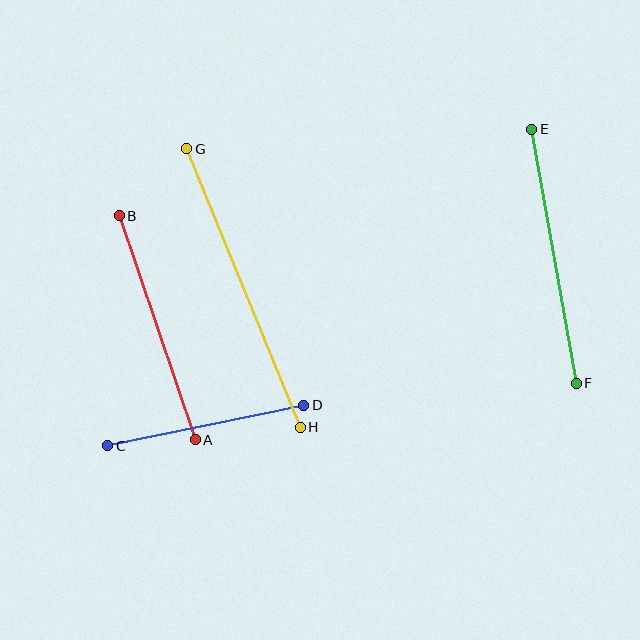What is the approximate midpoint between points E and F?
The midpoint is at approximately (554, 256) pixels.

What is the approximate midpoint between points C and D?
The midpoint is at approximately (206, 425) pixels.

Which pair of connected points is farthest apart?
Points G and H are farthest apart.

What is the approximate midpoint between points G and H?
The midpoint is at approximately (243, 288) pixels.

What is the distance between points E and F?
The distance is approximately 258 pixels.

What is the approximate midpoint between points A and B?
The midpoint is at approximately (157, 328) pixels.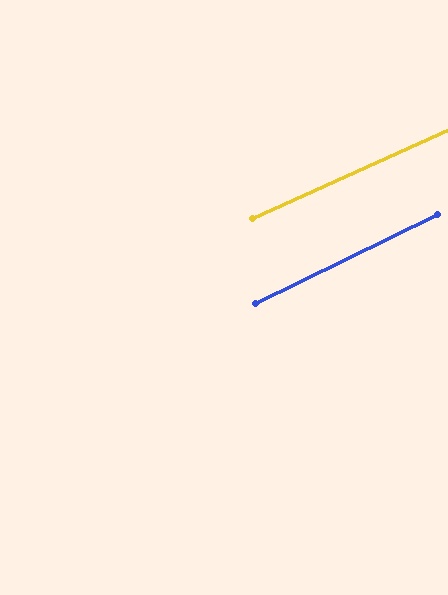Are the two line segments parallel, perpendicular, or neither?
Parallel — their directions differ by only 1.7°.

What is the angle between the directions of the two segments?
Approximately 2 degrees.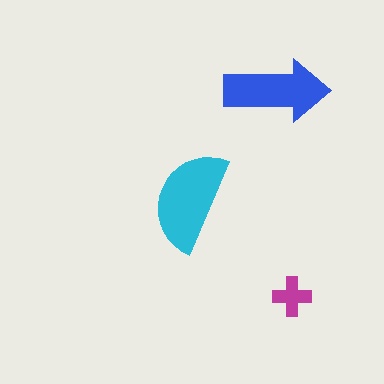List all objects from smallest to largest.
The magenta cross, the blue arrow, the cyan semicircle.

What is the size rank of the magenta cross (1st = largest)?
3rd.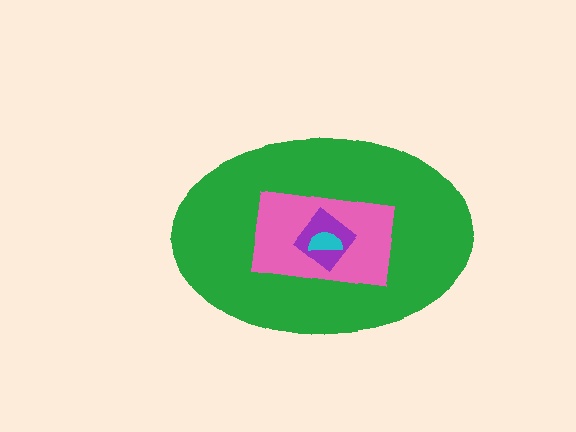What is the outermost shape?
The green ellipse.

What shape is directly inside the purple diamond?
The cyan semicircle.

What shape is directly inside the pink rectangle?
The purple diamond.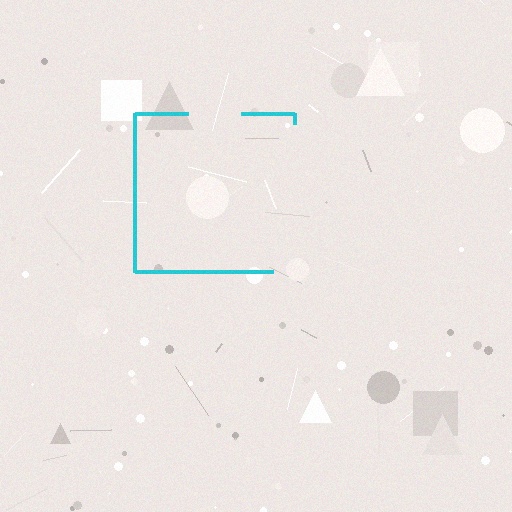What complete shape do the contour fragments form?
The contour fragments form a square.